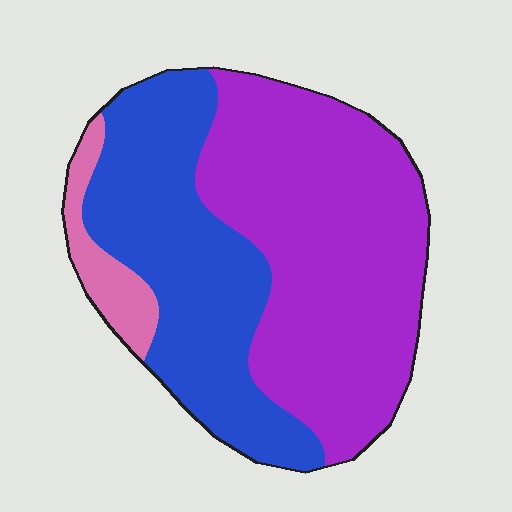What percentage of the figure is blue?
Blue covers roughly 40% of the figure.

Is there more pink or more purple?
Purple.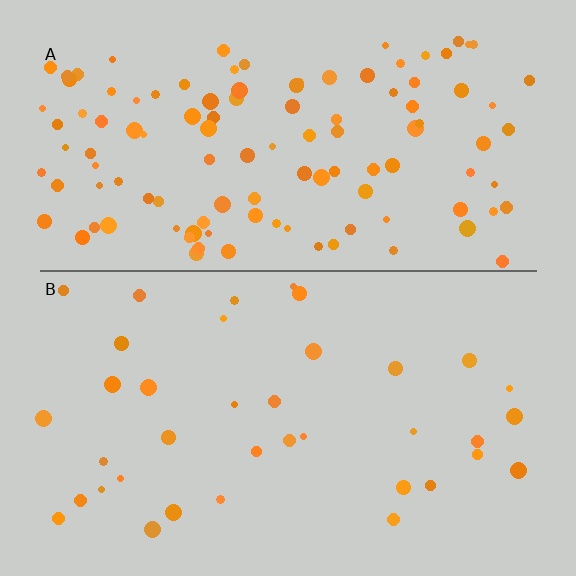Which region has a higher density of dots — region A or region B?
A (the top).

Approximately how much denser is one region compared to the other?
Approximately 3.0× — region A over region B.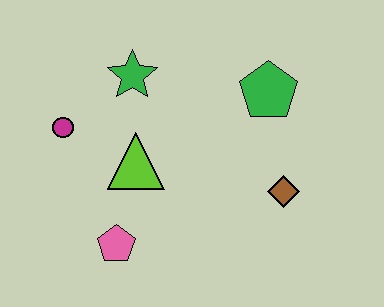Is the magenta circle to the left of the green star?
Yes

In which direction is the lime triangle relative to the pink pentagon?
The lime triangle is above the pink pentagon.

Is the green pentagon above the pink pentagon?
Yes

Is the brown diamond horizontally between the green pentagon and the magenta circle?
No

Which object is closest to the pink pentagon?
The lime triangle is closest to the pink pentagon.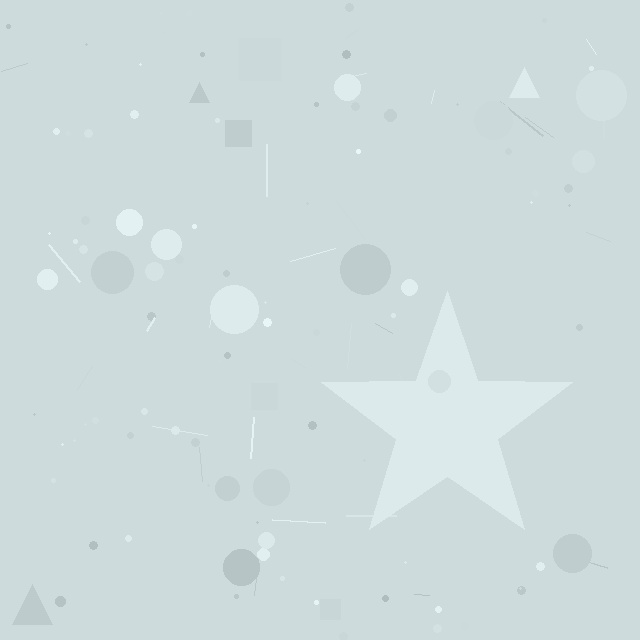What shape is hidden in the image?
A star is hidden in the image.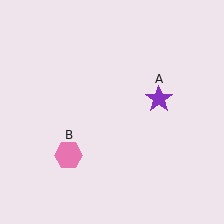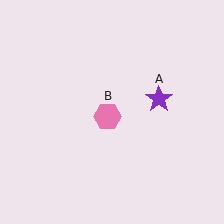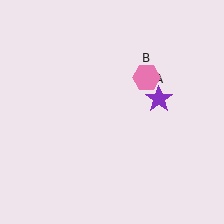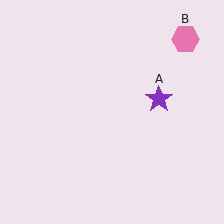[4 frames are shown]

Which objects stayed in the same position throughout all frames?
Purple star (object A) remained stationary.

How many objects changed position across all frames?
1 object changed position: pink hexagon (object B).